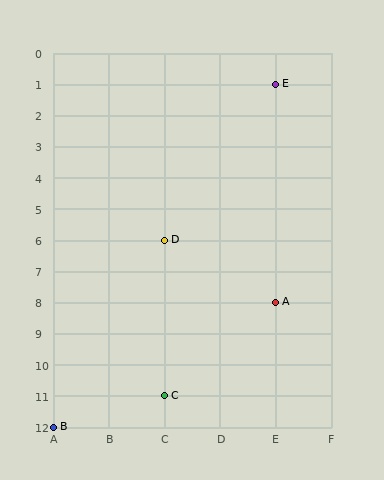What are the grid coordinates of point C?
Point C is at grid coordinates (C, 11).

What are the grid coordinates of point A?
Point A is at grid coordinates (E, 8).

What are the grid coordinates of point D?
Point D is at grid coordinates (C, 6).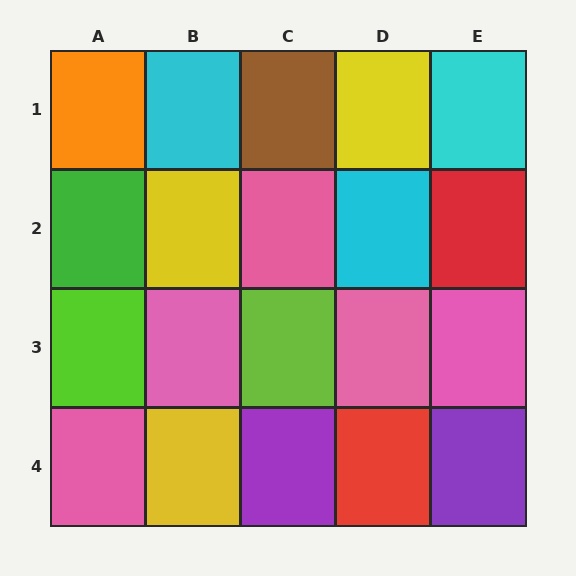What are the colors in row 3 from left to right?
Lime, pink, lime, pink, pink.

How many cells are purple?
2 cells are purple.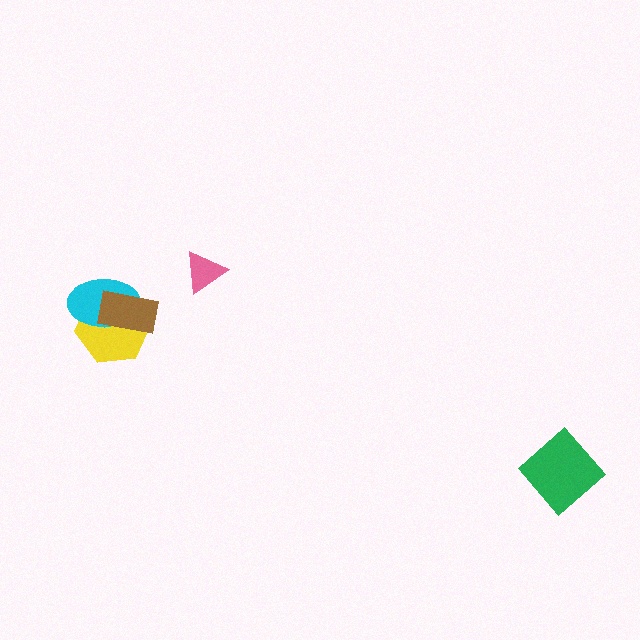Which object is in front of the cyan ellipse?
The brown rectangle is in front of the cyan ellipse.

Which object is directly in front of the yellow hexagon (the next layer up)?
The cyan ellipse is directly in front of the yellow hexagon.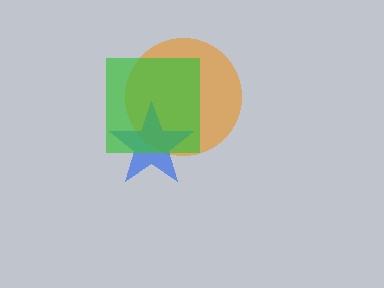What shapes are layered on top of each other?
The layered shapes are: an orange circle, a blue star, a green square.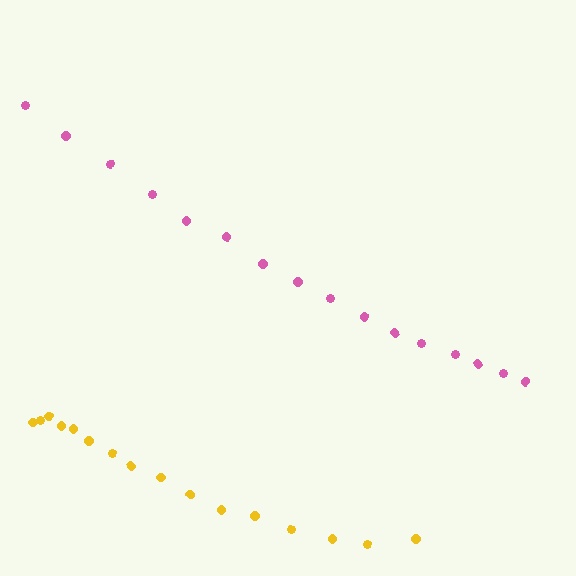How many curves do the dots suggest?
There are 2 distinct paths.